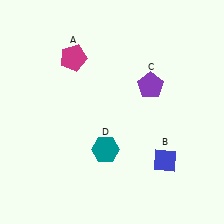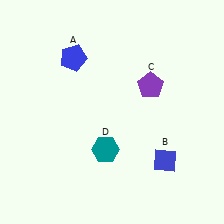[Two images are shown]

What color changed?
The pentagon (A) changed from magenta in Image 1 to blue in Image 2.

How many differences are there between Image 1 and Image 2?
There is 1 difference between the two images.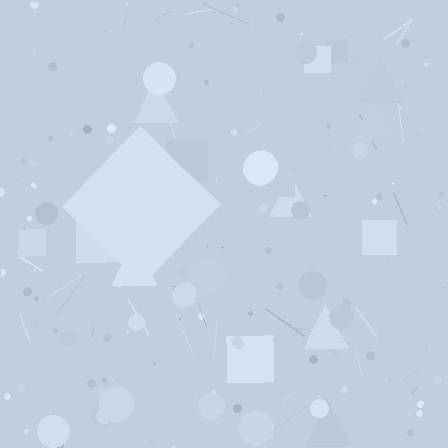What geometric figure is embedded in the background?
A diamond is embedded in the background.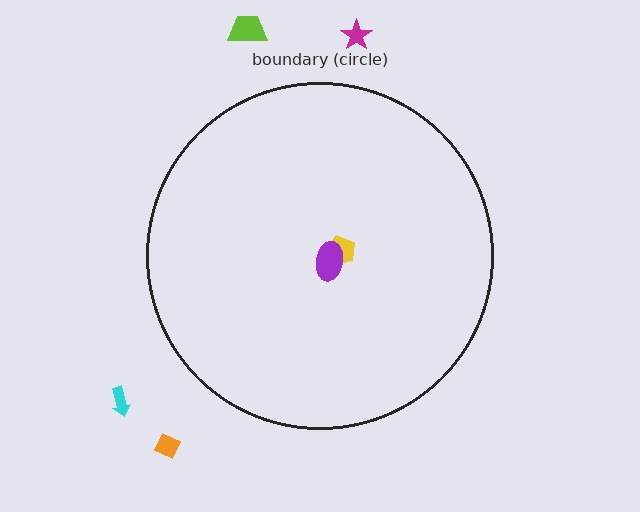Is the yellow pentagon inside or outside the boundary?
Inside.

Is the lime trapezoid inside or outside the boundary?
Outside.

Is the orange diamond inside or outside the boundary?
Outside.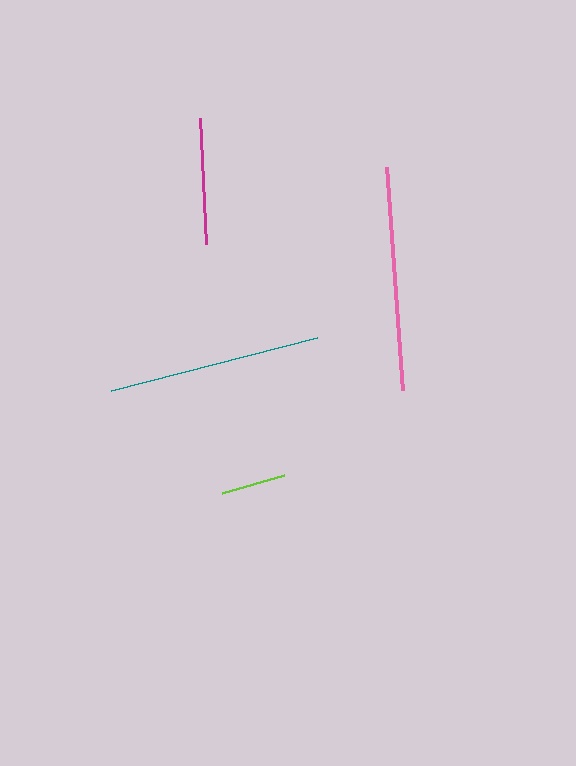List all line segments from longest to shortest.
From longest to shortest: pink, teal, magenta, lime.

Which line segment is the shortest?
The lime line is the shortest at approximately 65 pixels.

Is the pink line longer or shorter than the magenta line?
The pink line is longer than the magenta line.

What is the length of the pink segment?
The pink segment is approximately 223 pixels long.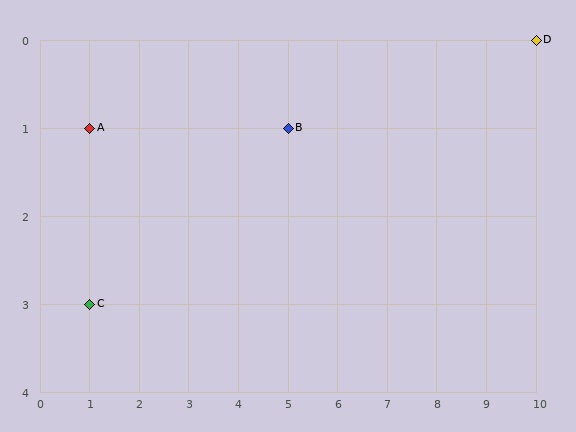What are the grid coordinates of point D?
Point D is at grid coordinates (10, 0).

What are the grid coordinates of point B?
Point B is at grid coordinates (5, 1).